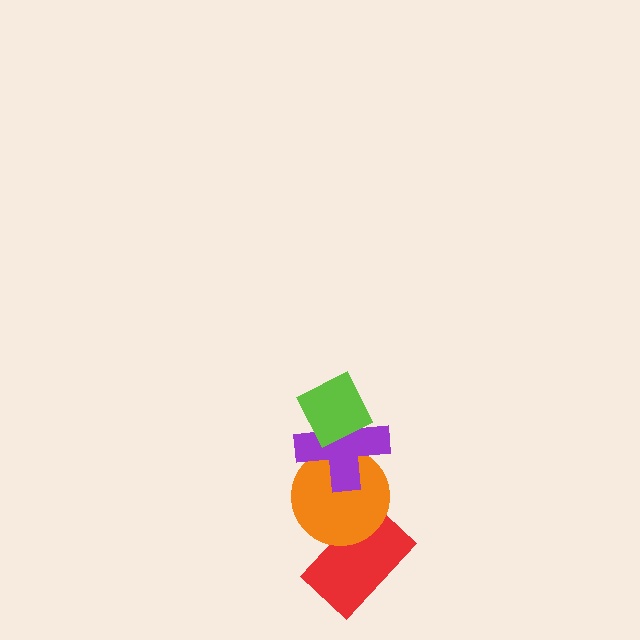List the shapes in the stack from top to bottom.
From top to bottom: the lime diamond, the purple cross, the orange circle, the red rectangle.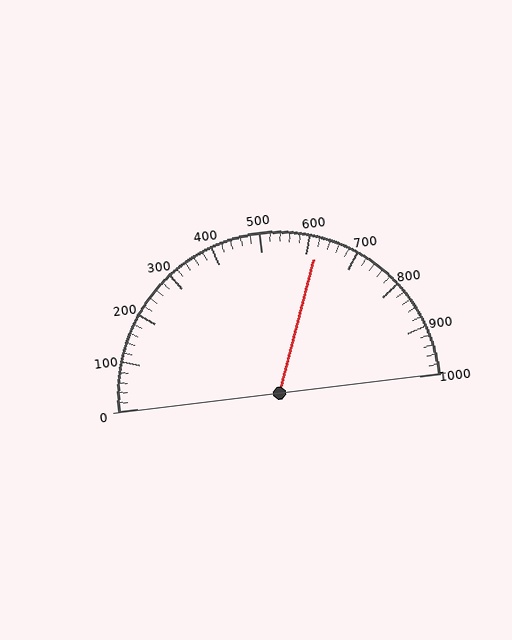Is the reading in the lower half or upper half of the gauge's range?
The reading is in the upper half of the range (0 to 1000).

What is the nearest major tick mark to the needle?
The nearest major tick mark is 600.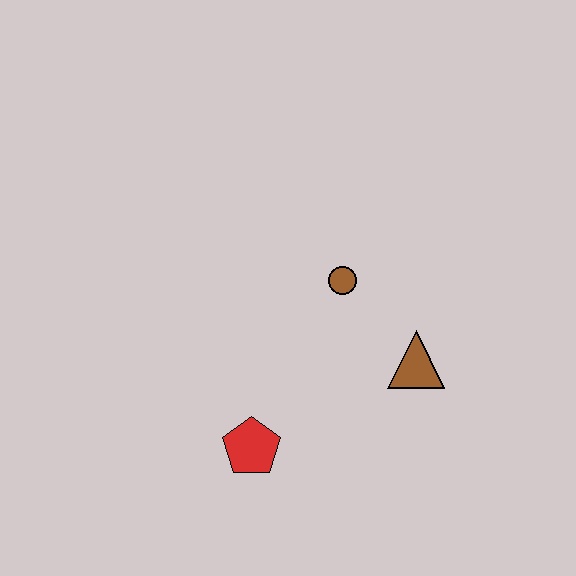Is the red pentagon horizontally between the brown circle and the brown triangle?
No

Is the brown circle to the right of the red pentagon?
Yes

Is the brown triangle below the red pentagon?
No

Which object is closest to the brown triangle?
The brown circle is closest to the brown triangle.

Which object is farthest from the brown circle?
The red pentagon is farthest from the brown circle.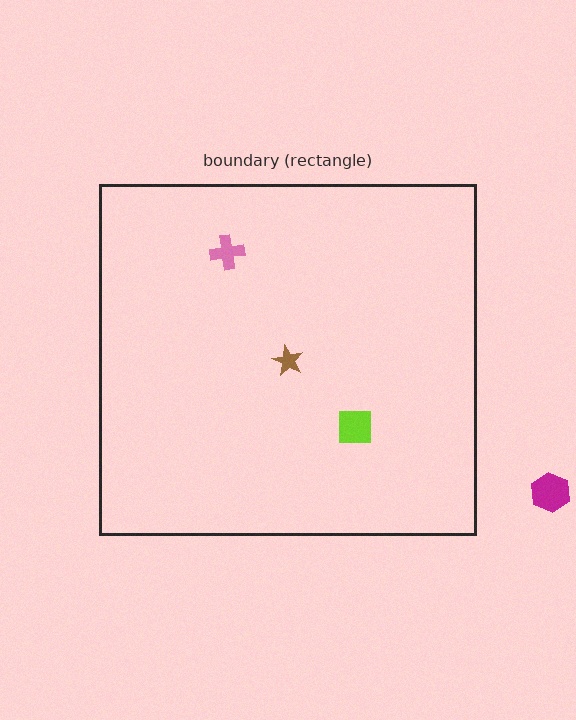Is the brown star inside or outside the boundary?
Inside.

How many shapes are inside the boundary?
3 inside, 1 outside.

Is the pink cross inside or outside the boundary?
Inside.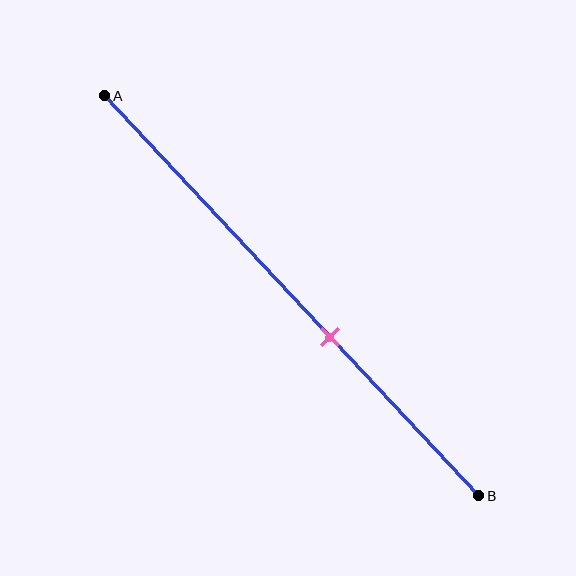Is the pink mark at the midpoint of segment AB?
No, the mark is at about 60% from A, not at the 50% midpoint.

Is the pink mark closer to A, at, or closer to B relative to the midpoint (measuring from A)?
The pink mark is closer to point B than the midpoint of segment AB.